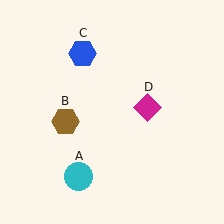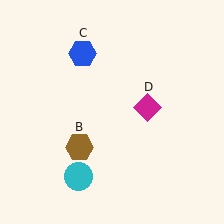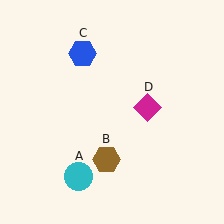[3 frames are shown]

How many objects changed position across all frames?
1 object changed position: brown hexagon (object B).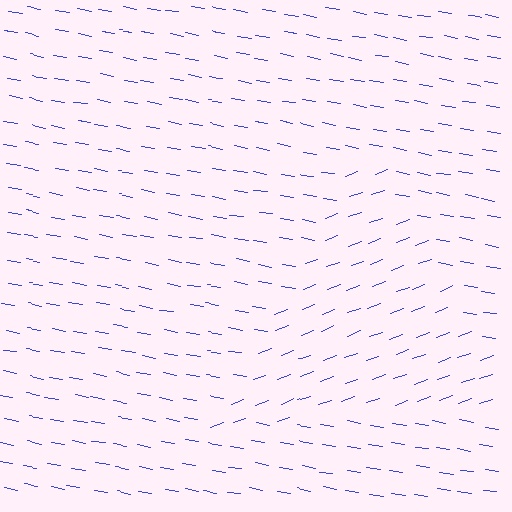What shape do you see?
I see a triangle.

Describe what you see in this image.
The image is filled with small blue line segments. A triangle region in the image has lines oriented differently from the surrounding lines, creating a visible texture boundary.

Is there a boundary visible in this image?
Yes, there is a texture boundary formed by a change in line orientation.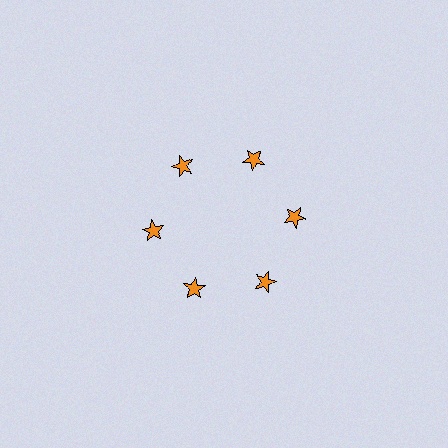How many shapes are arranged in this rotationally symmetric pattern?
There are 6 shapes, arranged in 6 groups of 1.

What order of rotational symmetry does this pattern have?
This pattern has 6-fold rotational symmetry.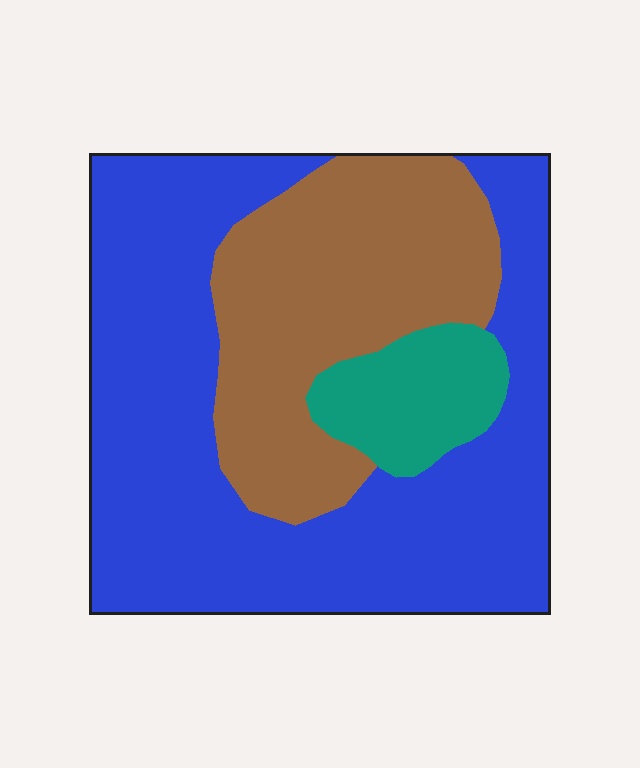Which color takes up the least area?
Teal, at roughly 10%.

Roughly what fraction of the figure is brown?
Brown takes up about one third (1/3) of the figure.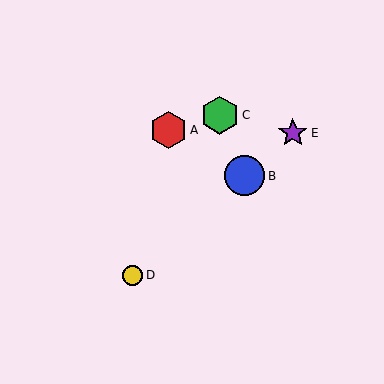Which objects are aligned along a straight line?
Objects B, D, E are aligned along a straight line.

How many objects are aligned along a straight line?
3 objects (B, D, E) are aligned along a straight line.